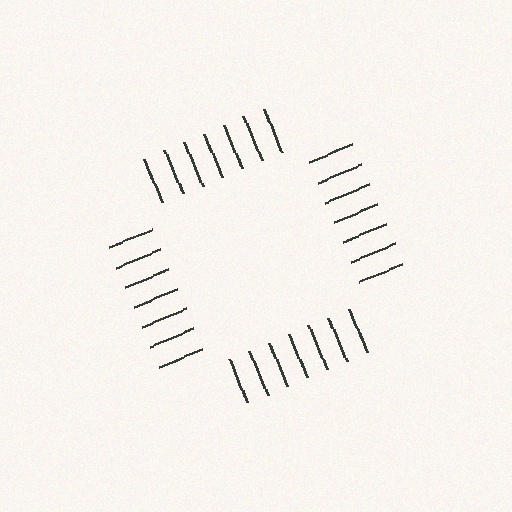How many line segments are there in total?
28 — 7 along each of the 4 edges.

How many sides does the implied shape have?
4 sides — the line-ends trace a square.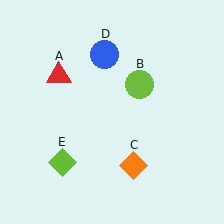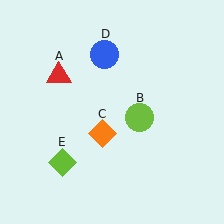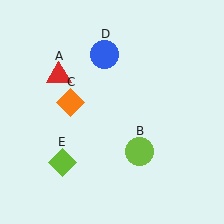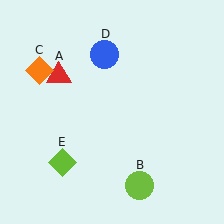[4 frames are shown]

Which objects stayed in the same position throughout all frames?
Red triangle (object A) and blue circle (object D) and lime diamond (object E) remained stationary.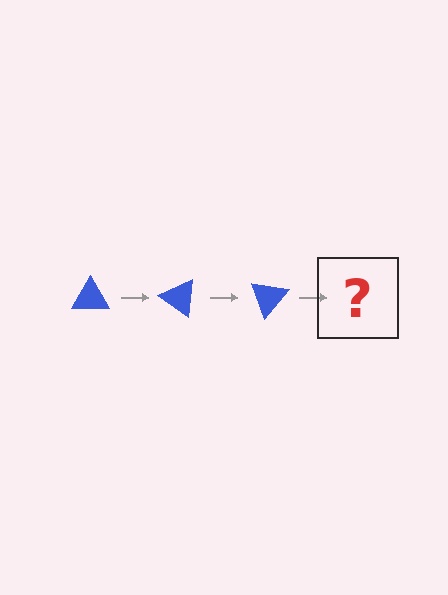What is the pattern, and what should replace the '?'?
The pattern is that the triangle rotates 35 degrees each step. The '?' should be a blue triangle rotated 105 degrees.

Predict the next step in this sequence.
The next step is a blue triangle rotated 105 degrees.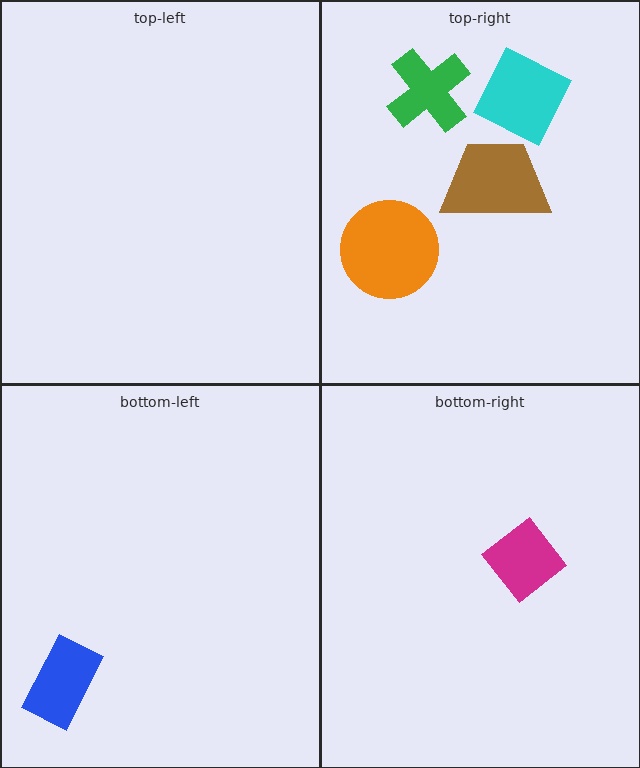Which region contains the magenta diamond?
The bottom-right region.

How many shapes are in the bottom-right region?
1.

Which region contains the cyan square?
The top-right region.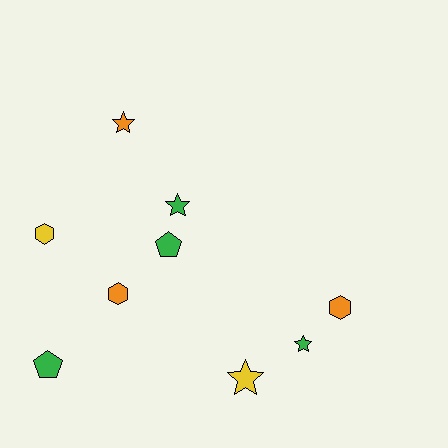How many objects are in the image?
There are 9 objects.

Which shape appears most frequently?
Star, with 4 objects.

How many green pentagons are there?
There are 2 green pentagons.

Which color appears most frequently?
Green, with 4 objects.